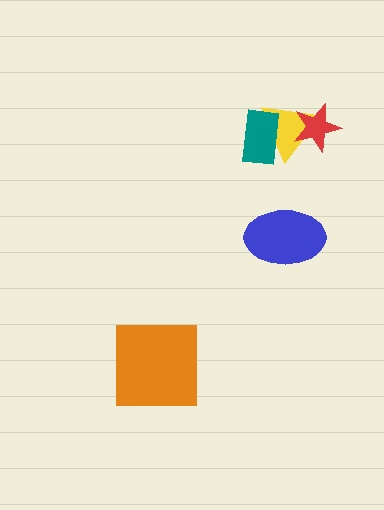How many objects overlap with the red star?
1 object overlaps with the red star.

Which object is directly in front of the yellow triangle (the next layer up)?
The red star is directly in front of the yellow triangle.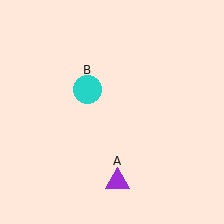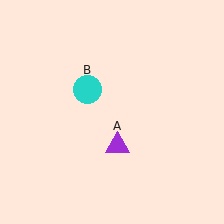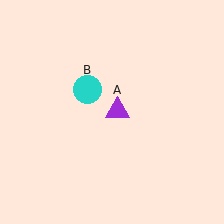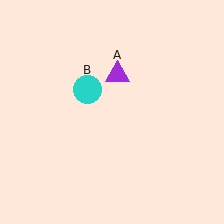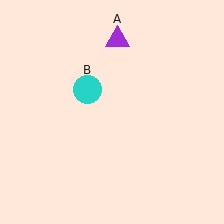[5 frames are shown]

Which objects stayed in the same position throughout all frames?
Cyan circle (object B) remained stationary.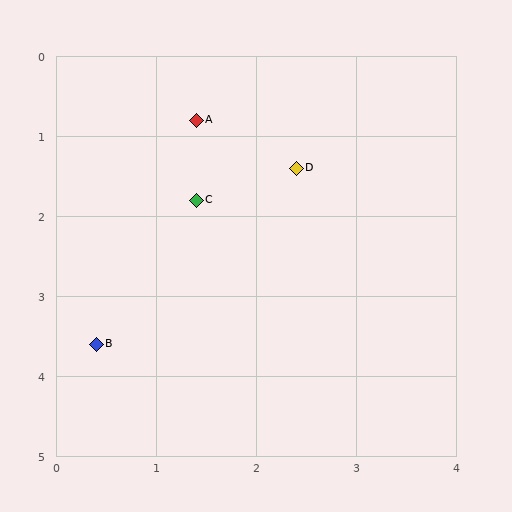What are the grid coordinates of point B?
Point B is at approximately (0.4, 3.6).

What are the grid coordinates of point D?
Point D is at approximately (2.4, 1.4).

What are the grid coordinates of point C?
Point C is at approximately (1.4, 1.8).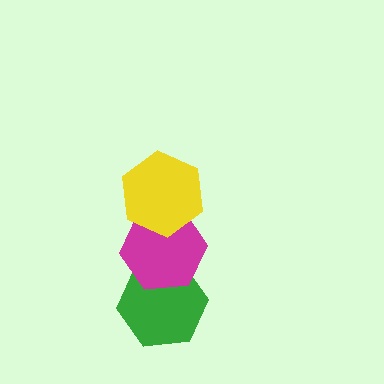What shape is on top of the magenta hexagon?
The yellow hexagon is on top of the magenta hexagon.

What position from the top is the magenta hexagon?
The magenta hexagon is 2nd from the top.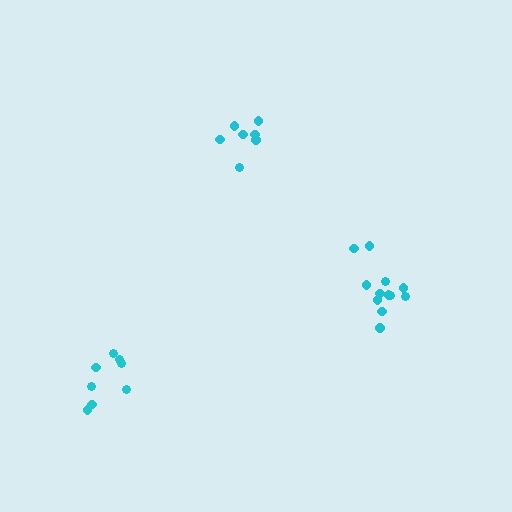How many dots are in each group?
Group 1: 7 dots, Group 2: 12 dots, Group 3: 8 dots (27 total).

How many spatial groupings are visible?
There are 3 spatial groupings.